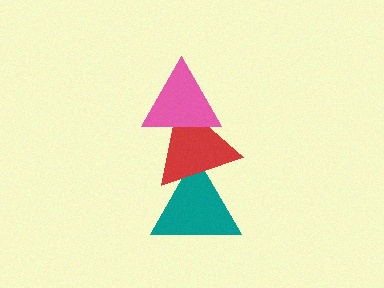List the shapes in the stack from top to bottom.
From top to bottom: the pink triangle, the red triangle, the teal triangle.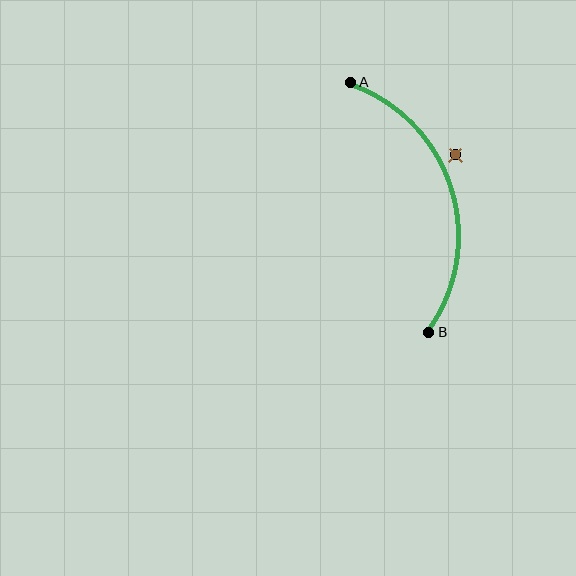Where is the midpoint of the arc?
The arc midpoint is the point on the curve farthest from the straight line joining A and B. It sits to the right of that line.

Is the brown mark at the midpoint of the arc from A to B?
No — the brown mark does not lie on the arc at all. It sits slightly outside the curve.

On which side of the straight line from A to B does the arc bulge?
The arc bulges to the right of the straight line connecting A and B.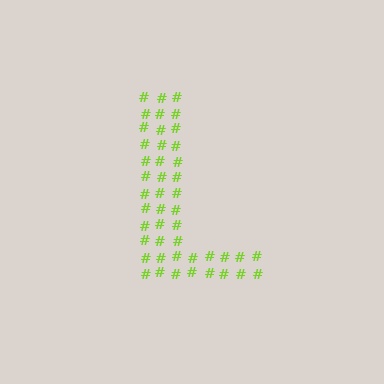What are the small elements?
The small elements are hash symbols.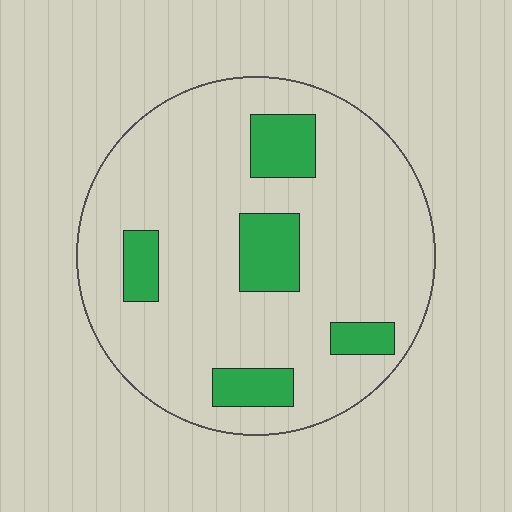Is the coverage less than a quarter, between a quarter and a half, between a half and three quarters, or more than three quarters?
Less than a quarter.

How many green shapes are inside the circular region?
5.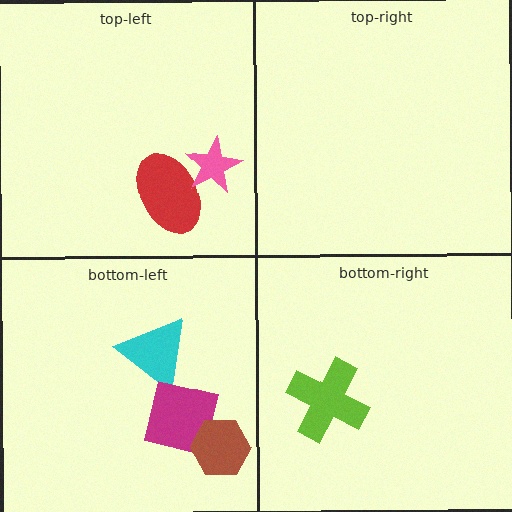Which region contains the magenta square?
The bottom-left region.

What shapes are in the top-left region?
The red ellipse, the pink star.